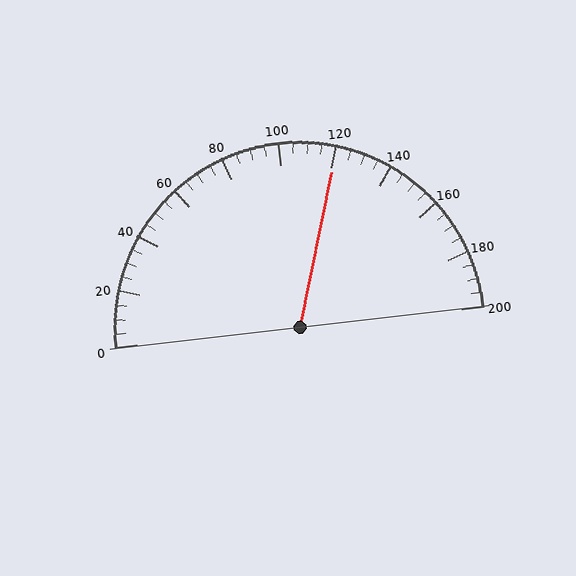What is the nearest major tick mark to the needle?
The nearest major tick mark is 120.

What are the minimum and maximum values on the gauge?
The gauge ranges from 0 to 200.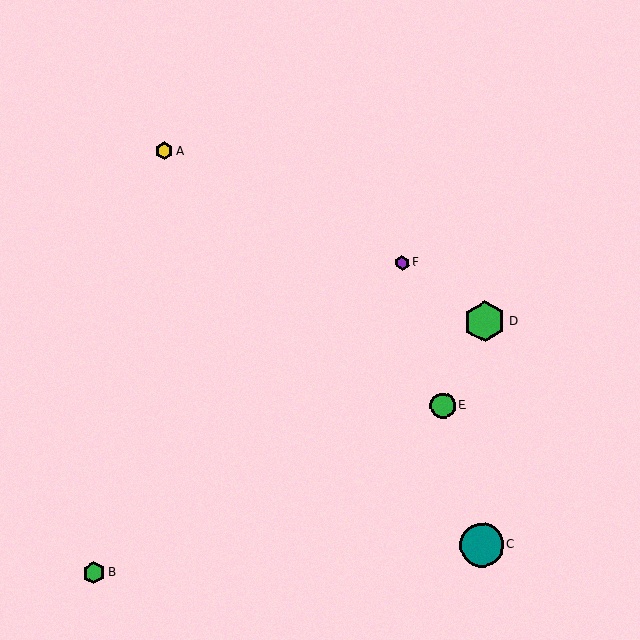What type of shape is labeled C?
Shape C is a teal circle.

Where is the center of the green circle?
The center of the green circle is at (443, 406).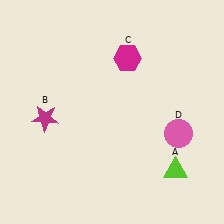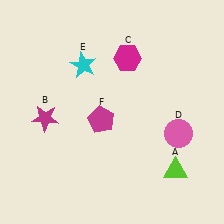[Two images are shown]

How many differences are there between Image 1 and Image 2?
There are 2 differences between the two images.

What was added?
A cyan star (E), a magenta pentagon (F) were added in Image 2.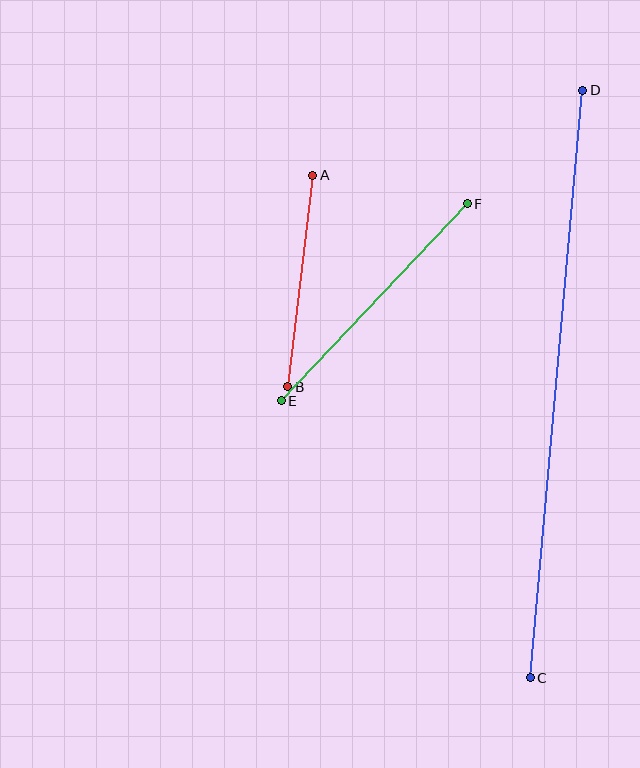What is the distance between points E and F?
The distance is approximately 271 pixels.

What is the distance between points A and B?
The distance is approximately 213 pixels.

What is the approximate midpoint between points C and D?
The midpoint is at approximately (557, 384) pixels.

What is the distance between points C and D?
The distance is approximately 590 pixels.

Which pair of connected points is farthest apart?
Points C and D are farthest apart.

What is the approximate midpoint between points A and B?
The midpoint is at approximately (300, 281) pixels.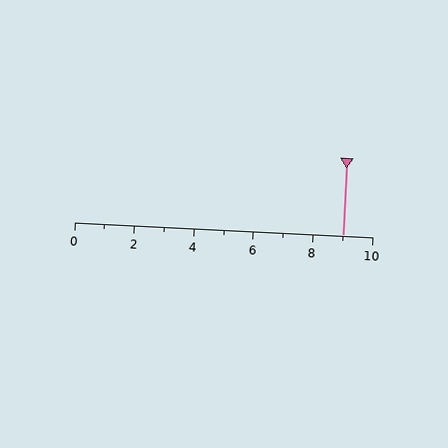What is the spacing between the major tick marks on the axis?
The major ticks are spaced 2 apart.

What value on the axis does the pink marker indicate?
The marker indicates approximately 9.